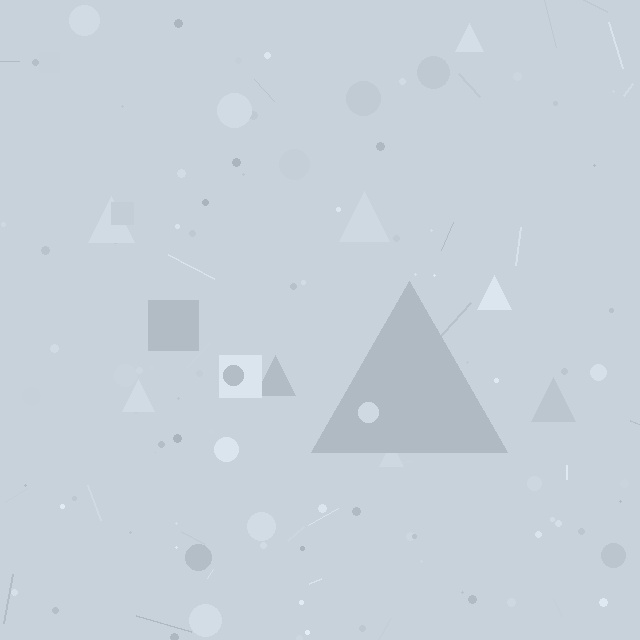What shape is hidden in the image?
A triangle is hidden in the image.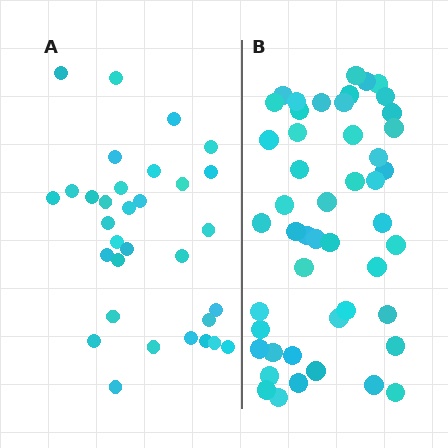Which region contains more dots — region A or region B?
Region B (the right region) has more dots.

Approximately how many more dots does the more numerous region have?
Region B has approximately 15 more dots than region A.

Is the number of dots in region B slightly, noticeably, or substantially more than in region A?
Region B has substantially more. The ratio is roughly 1.5 to 1.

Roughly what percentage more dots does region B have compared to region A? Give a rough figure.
About 50% more.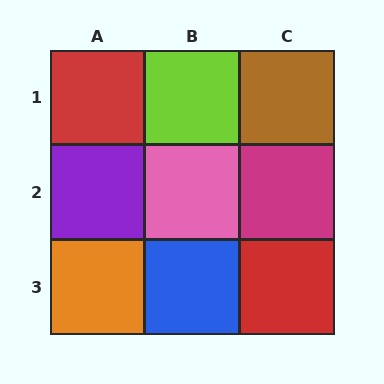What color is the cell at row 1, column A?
Red.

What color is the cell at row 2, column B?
Pink.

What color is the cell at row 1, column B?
Lime.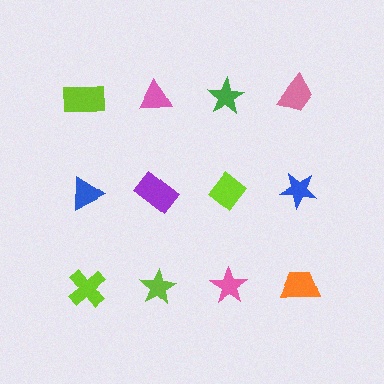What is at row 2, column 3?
A lime diamond.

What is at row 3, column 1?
A lime cross.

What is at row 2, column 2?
A purple rectangle.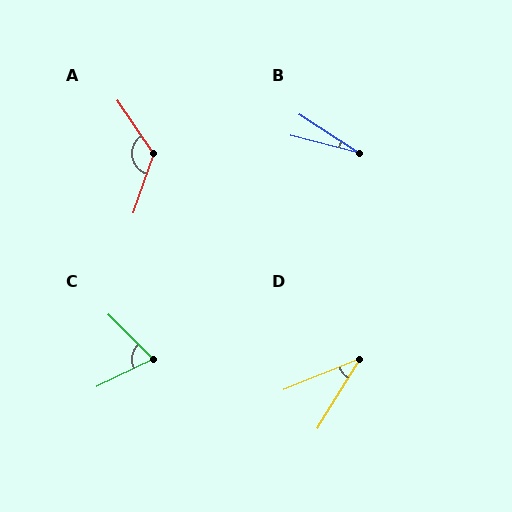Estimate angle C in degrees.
Approximately 70 degrees.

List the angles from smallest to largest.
B (18°), D (37°), C (70°), A (127°).